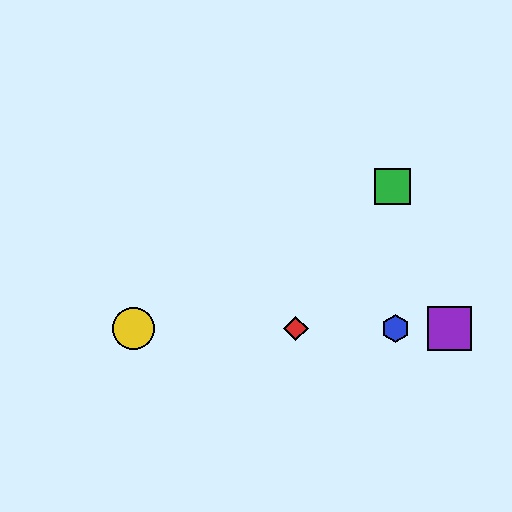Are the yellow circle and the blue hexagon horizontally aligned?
Yes, both are at y≈328.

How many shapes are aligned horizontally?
4 shapes (the red diamond, the blue hexagon, the yellow circle, the purple square) are aligned horizontally.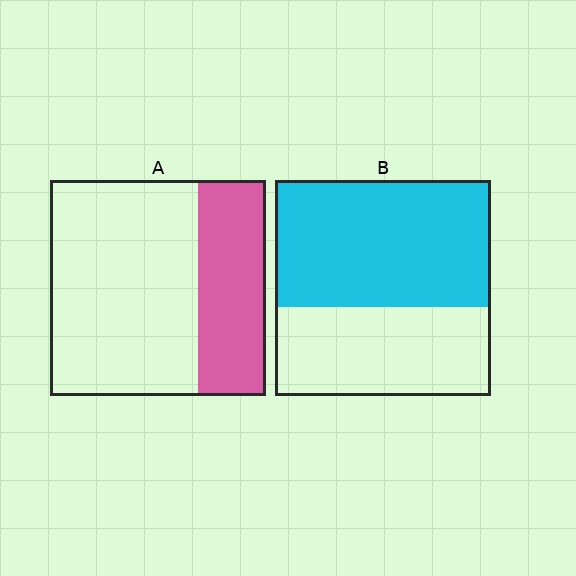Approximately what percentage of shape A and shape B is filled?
A is approximately 30% and B is approximately 60%.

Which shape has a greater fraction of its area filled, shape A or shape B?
Shape B.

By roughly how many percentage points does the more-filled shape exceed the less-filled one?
By roughly 25 percentage points (B over A).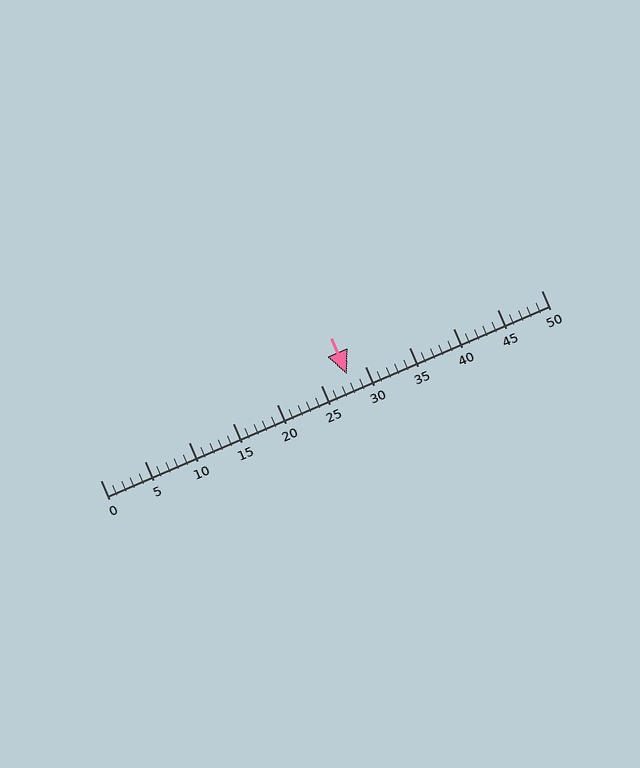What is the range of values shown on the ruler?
The ruler shows values from 0 to 50.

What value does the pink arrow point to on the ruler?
The pink arrow points to approximately 28.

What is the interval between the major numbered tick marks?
The major tick marks are spaced 5 units apart.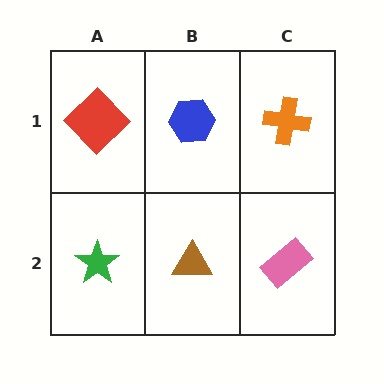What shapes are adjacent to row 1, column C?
A pink rectangle (row 2, column C), a blue hexagon (row 1, column B).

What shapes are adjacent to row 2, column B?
A blue hexagon (row 1, column B), a green star (row 2, column A), a pink rectangle (row 2, column C).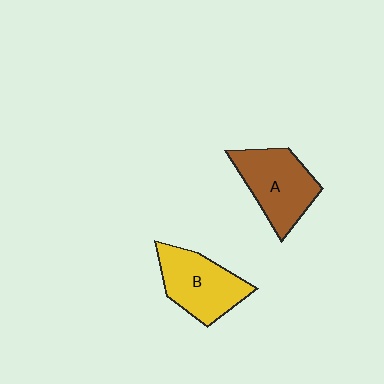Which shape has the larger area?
Shape A (brown).